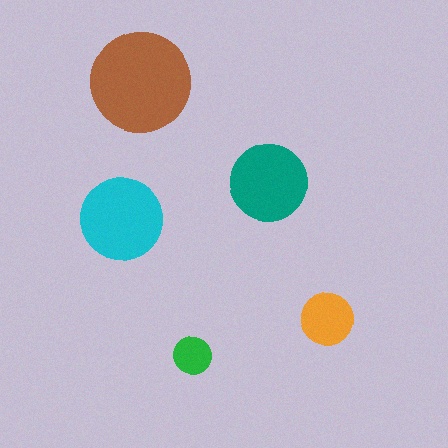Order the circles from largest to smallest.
the brown one, the cyan one, the teal one, the orange one, the green one.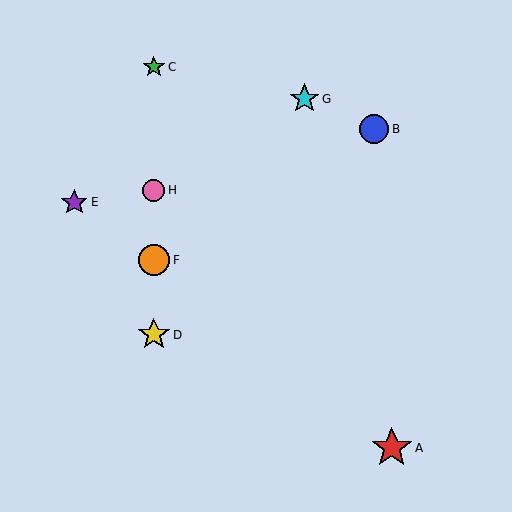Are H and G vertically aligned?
No, H is at x≈154 and G is at x≈305.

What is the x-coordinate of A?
Object A is at x≈392.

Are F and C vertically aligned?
Yes, both are at x≈154.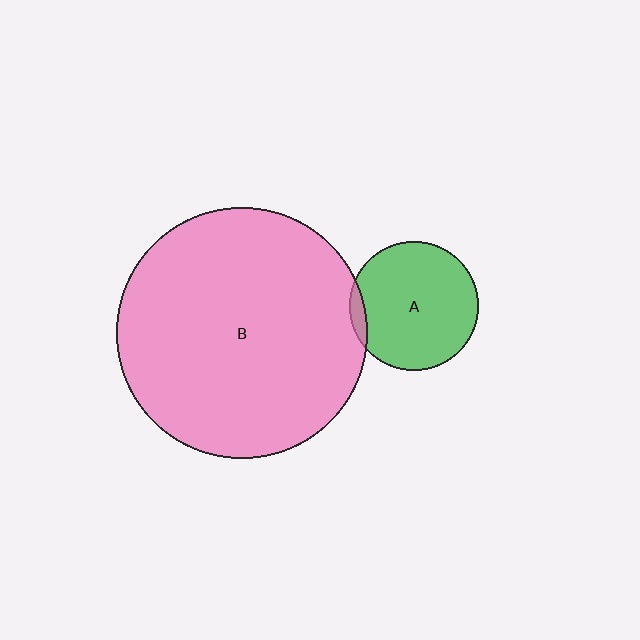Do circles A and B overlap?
Yes.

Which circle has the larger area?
Circle B (pink).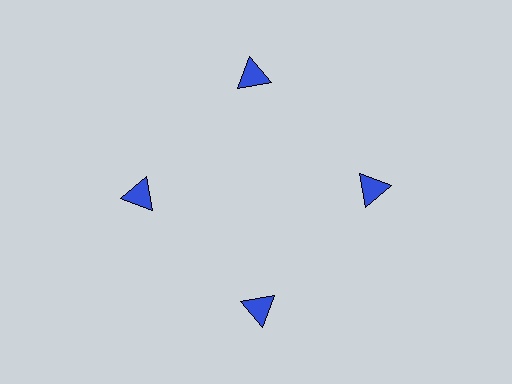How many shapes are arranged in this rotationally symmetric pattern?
There are 4 shapes, arranged in 4 groups of 1.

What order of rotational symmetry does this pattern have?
This pattern has 4-fold rotational symmetry.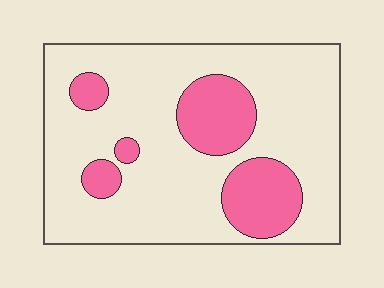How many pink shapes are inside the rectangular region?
5.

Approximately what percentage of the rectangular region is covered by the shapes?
Approximately 20%.